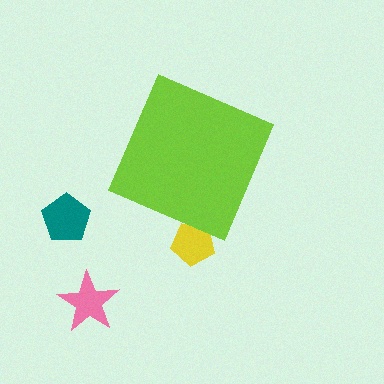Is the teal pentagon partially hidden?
No, the teal pentagon is fully visible.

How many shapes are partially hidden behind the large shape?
1 shape is partially hidden.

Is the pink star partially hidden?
No, the pink star is fully visible.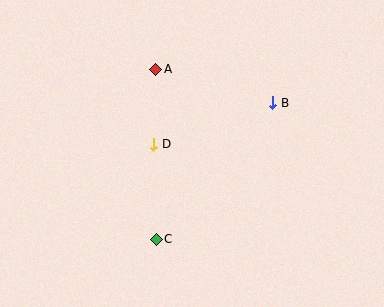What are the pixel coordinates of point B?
Point B is at (272, 103).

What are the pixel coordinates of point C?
Point C is at (156, 240).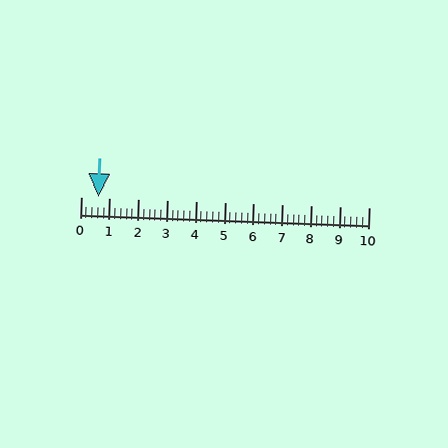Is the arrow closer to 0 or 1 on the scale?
The arrow is closer to 1.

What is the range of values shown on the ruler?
The ruler shows values from 0 to 10.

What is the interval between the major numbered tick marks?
The major tick marks are spaced 1 units apart.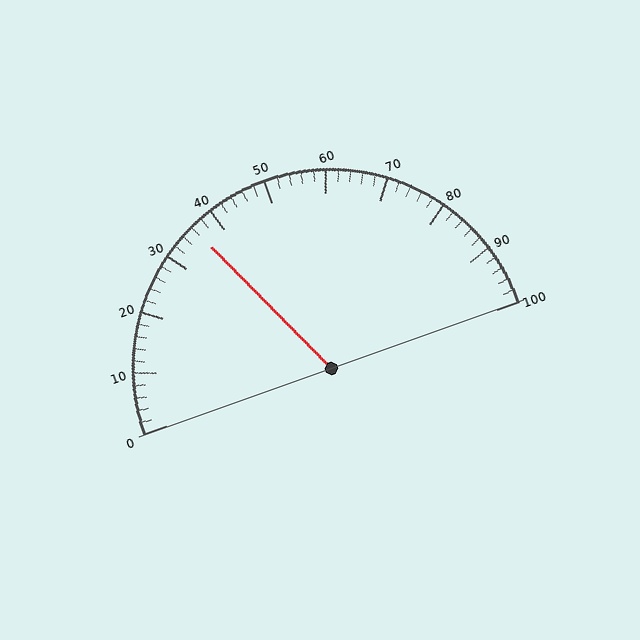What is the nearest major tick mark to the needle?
The nearest major tick mark is 40.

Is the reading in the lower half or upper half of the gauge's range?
The reading is in the lower half of the range (0 to 100).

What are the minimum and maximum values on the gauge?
The gauge ranges from 0 to 100.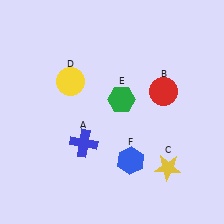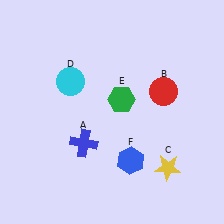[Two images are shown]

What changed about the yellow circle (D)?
In Image 1, D is yellow. In Image 2, it changed to cyan.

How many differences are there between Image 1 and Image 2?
There is 1 difference between the two images.